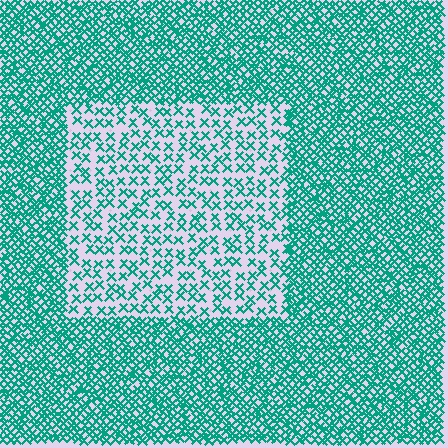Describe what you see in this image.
The image contains small teal elements arranged at two different densities. A rectangle-shaped region is visible where the elements are less densely packed than the surrounding area.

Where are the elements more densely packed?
The elements are more densely packed outside the rectangle boundary.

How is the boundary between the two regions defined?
The boundary is defined by a change in element density (approximately 2.5x ratio). All elements are the same color, size, and shape.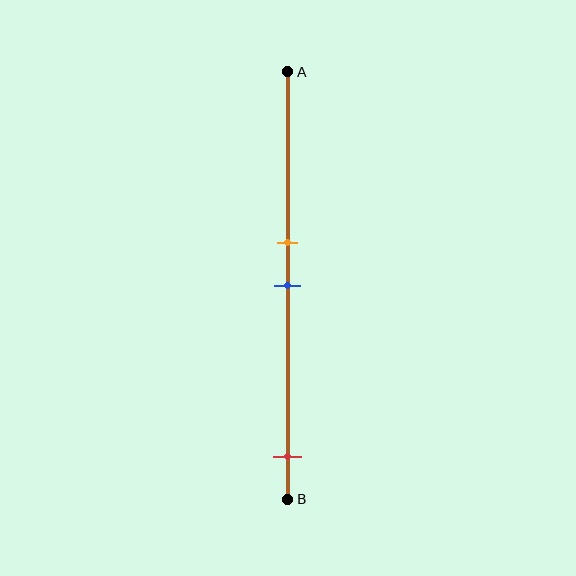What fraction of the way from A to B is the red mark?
The red mark is approximately 90% (0.9) of the way from A to B.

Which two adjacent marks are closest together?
The orange and blue marks are the closest adjacent pair.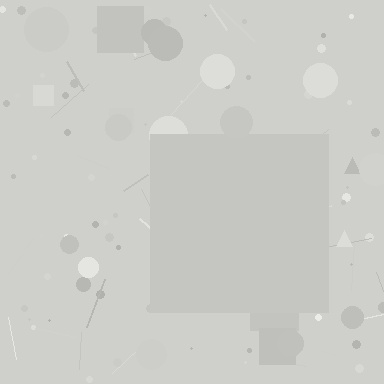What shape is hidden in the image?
A square is hidden in the image.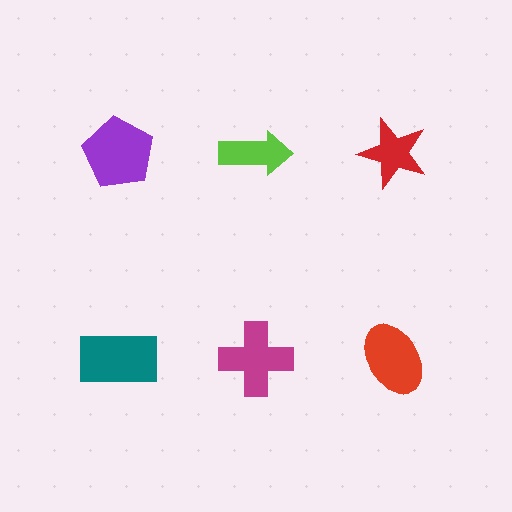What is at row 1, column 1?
A purple pentagon.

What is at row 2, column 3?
A red ellipse.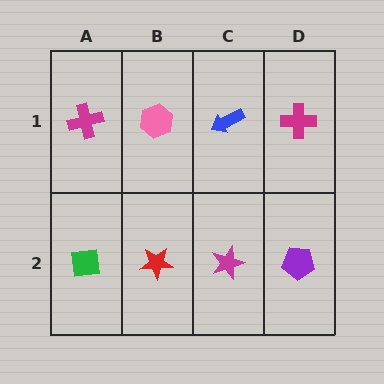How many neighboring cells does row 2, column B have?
3.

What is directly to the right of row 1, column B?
A blue arrow.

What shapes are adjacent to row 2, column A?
A magenta cross (row 1, column A), a red star (row 2, column B).